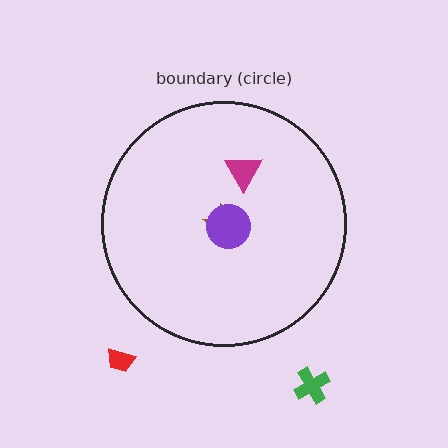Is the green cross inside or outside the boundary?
Outside.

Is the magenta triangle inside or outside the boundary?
Inside.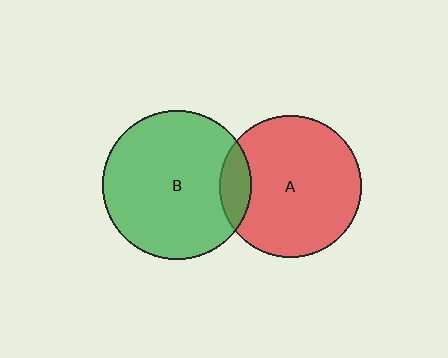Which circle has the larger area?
Circle B (green).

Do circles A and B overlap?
Yes.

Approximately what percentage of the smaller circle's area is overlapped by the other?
Approximately 15%.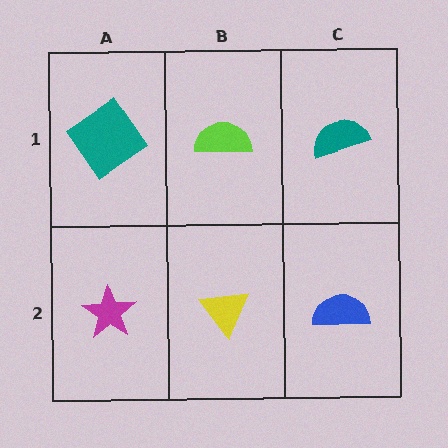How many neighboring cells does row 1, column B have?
3.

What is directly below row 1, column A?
A magenta star.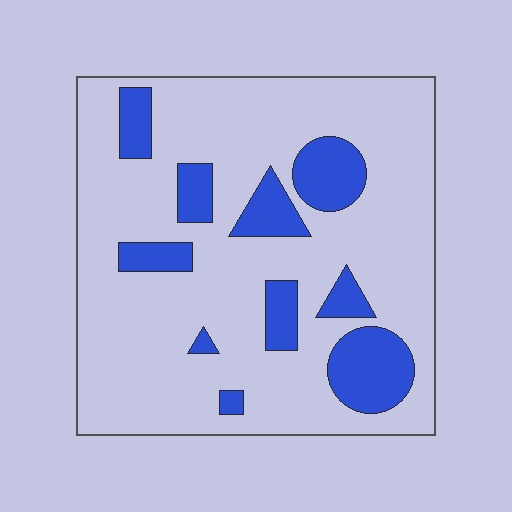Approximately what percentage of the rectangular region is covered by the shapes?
Approximately 20%.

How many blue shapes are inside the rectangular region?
10.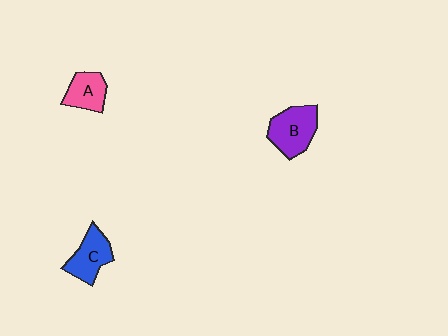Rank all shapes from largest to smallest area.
From largest to smallest: B (purple), C (blue), A (pink).